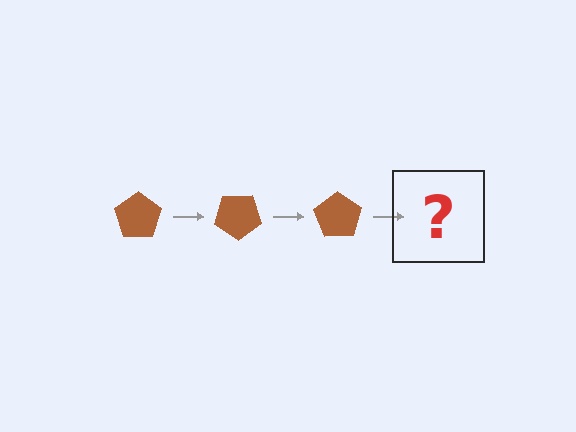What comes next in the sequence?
The next element should be a brown pentagon rotated 105 degrees.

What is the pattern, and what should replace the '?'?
The pattern is that the pentagon rotates 35 degrees each step. The '?' should be a brown pentagon rotated 105 degrees.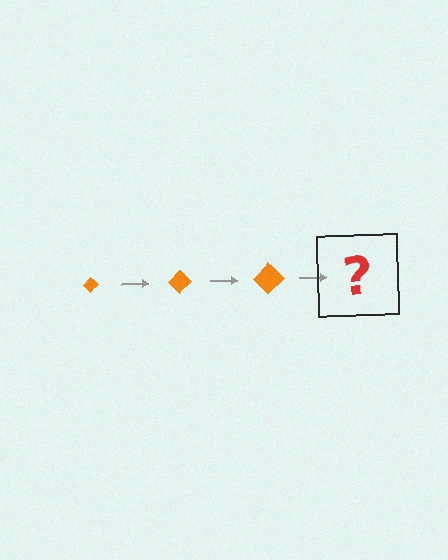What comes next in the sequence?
The next element should be an orange diamond, larger than the previous one.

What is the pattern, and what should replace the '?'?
The pattern is that the diamond gets progressively larger each step. The '?' should be an orange diamond, larger than the previous one.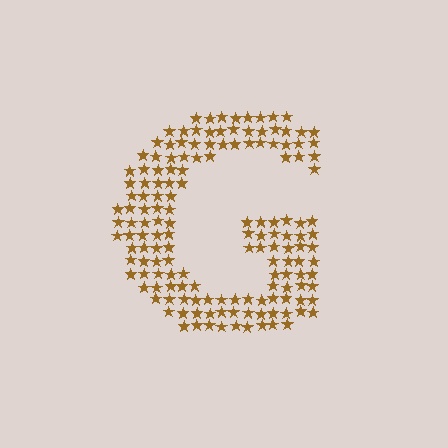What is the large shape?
The large shape is the letter G.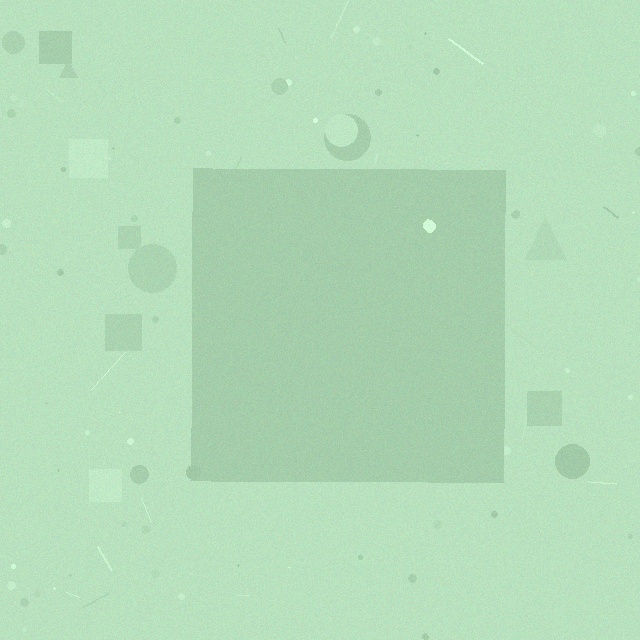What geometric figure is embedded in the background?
A square is embedded in the background.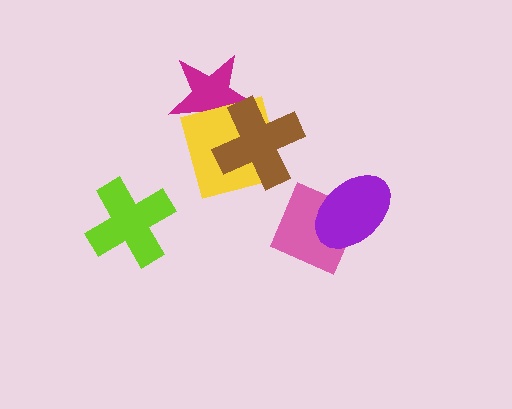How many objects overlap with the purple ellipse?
1 object overlaps with the purple ellipse.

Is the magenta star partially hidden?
Yes, it is partially covered by another shape.